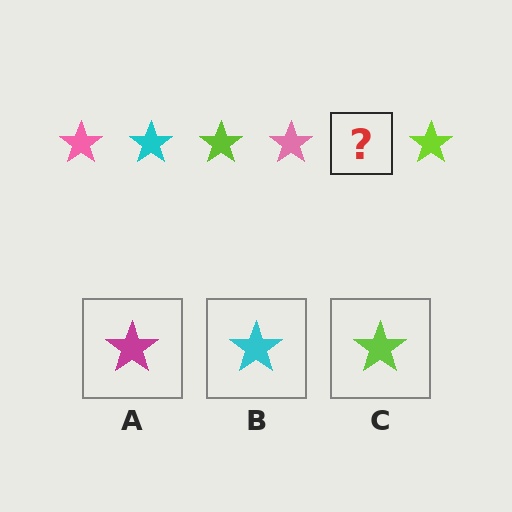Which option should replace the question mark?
Option B.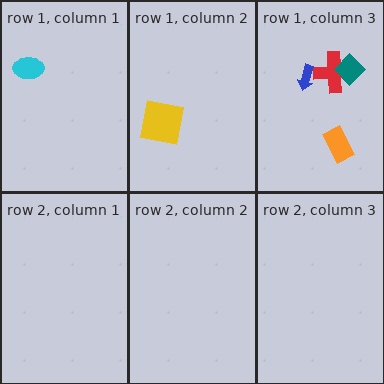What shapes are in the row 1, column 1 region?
The cyan ellipse.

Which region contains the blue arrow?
The row 1, column 3 region.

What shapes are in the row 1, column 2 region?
The yellow square.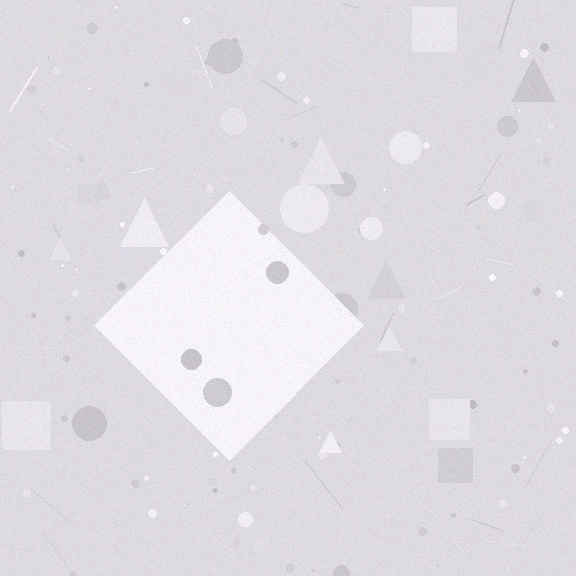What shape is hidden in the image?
A diamond is hidden in the image.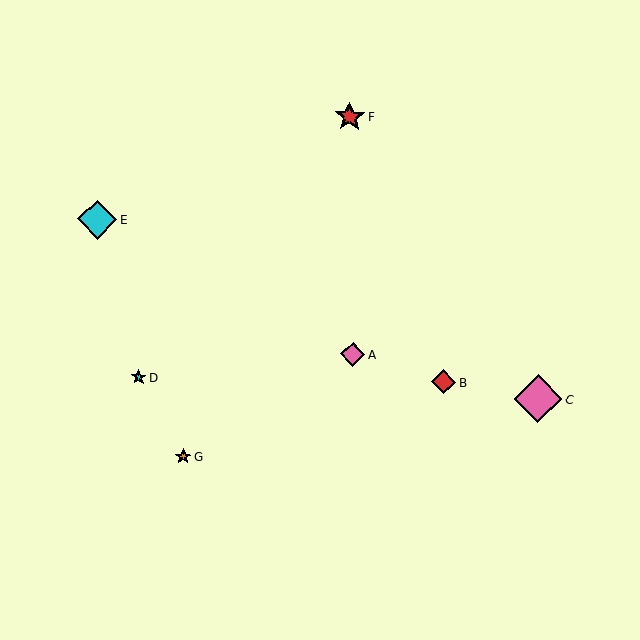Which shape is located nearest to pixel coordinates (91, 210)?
The cyan diamond (labeled E) at (97, 219) is nearest to that location.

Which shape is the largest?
The pink diamond (labeled C) is the largest.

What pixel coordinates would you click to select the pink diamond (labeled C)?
Click at (538, 399) to select the pink diamond C.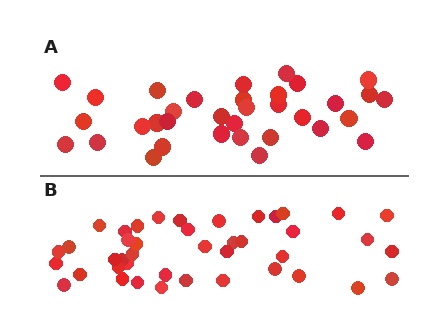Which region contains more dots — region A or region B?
Region B (the bottom region) has more dots.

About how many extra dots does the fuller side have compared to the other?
Region B has roughly 8 or so more dots than region A.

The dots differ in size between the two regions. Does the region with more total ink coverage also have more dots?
No. Region A has more total ink coverage because its dots are larger, but region B actually contains more individual dots. Total area can be misleading — the number of items is what matters here.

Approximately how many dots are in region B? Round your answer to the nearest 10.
About 40 dots. (The exact count is 42, which rounds to 40.)